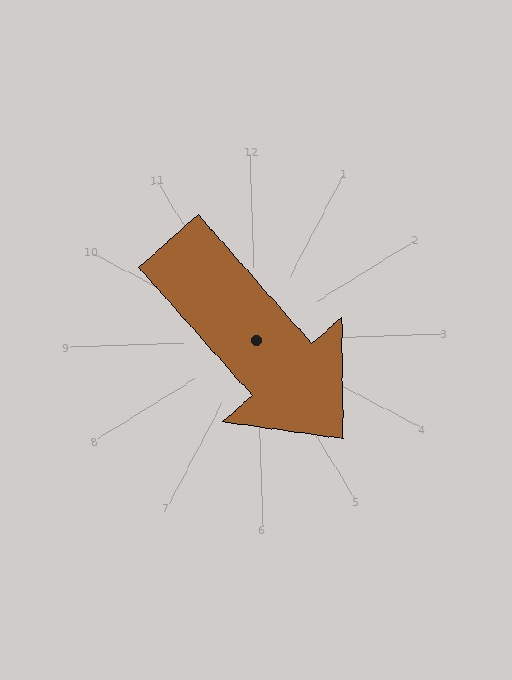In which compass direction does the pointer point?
Southeast.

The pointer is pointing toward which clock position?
Roughly 5 o'clock.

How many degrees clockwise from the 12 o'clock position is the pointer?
Approximately 141 degrees.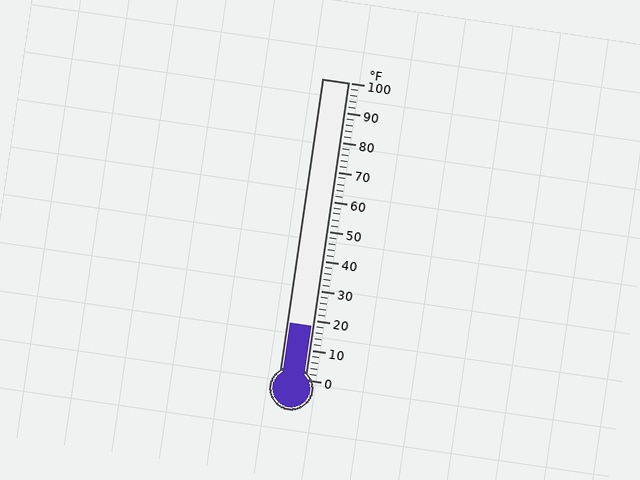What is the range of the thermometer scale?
The thermometer scale ranges from 0°F to 100°F.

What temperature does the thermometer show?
The thermometer shows approximately 18°F.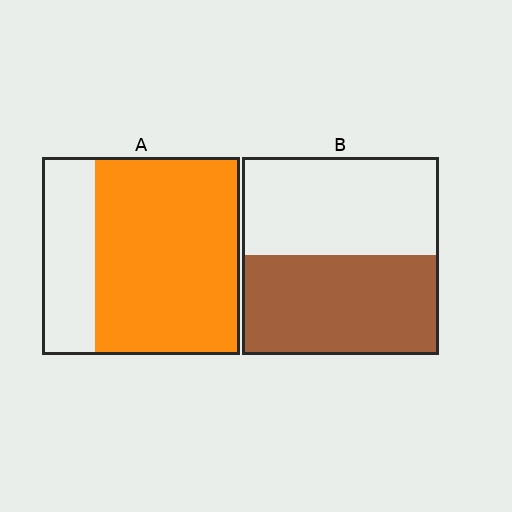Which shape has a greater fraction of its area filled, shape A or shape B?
Shape A.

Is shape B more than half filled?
Roughly half.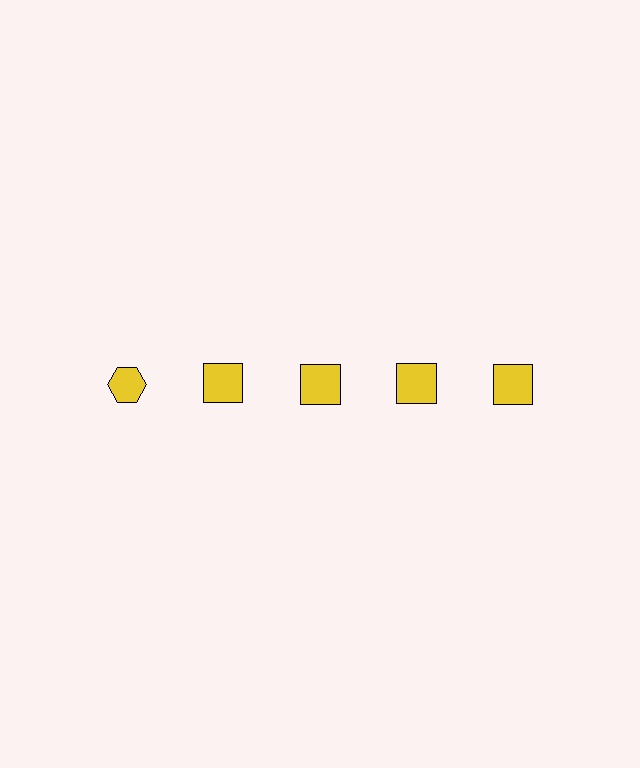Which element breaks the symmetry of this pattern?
The yellow hexagon in the top row, leftmost column breaks the symmetry. All other shapes are yellow squares.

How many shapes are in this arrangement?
There are 5 shapes arranged in a grid pattern.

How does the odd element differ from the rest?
It has a different shape: hexagon instead of square.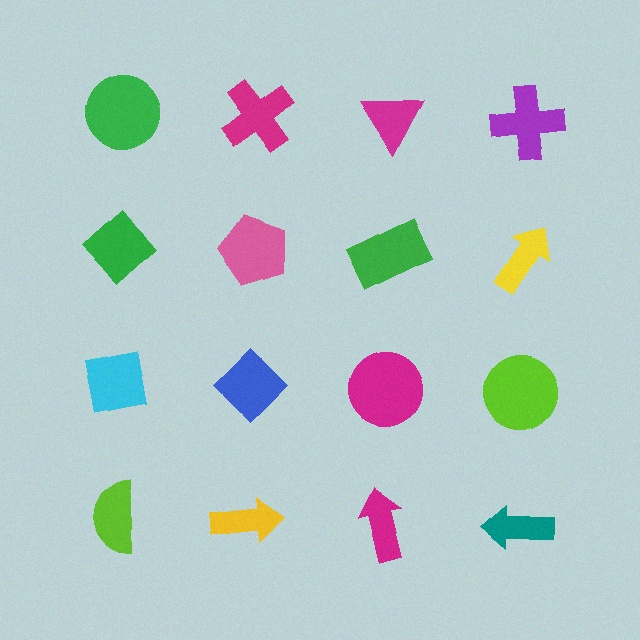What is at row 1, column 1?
A green circle.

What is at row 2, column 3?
A green rectangle.